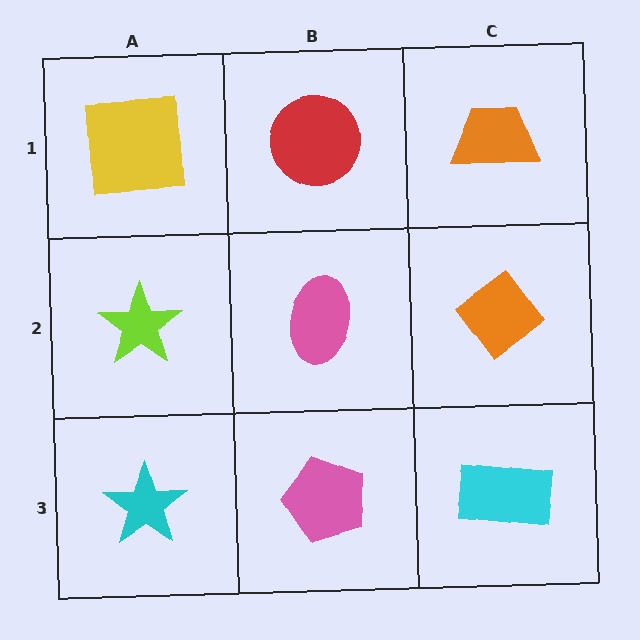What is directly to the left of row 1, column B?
A yellow square.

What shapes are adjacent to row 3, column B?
A pink ellipse (row 2, column B), a cyan star (row 3, column A), a cyan rectangle (row 3, column C).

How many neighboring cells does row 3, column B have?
3.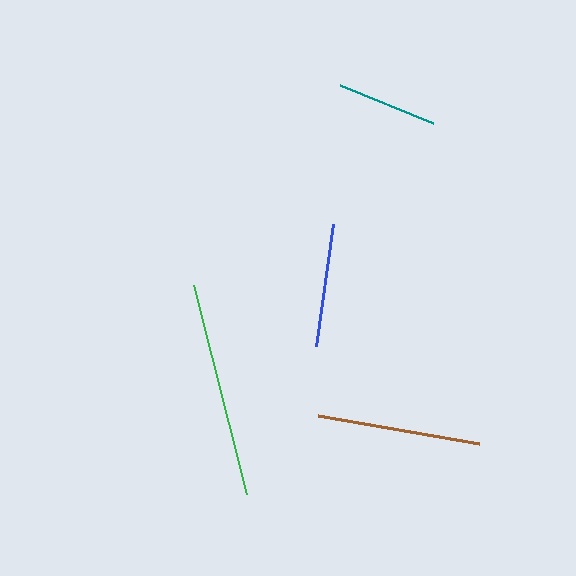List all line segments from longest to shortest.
From longest to shortest: green, brown, blue, teal.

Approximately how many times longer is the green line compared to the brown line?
The green line is approximately 1.3 times the length of the brown line.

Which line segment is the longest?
The green line is the longest at approximately 215 pixels.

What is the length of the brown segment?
The brown segment is approximately 164 pixels long.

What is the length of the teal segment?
The teal segment is approximately 101 pixels long.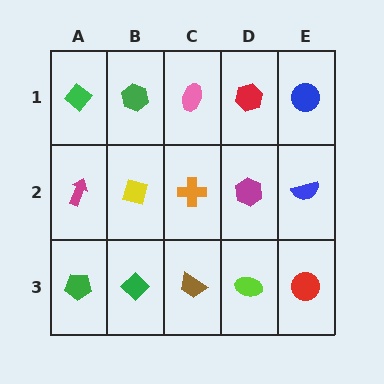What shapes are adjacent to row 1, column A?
A magenta arrow (row 2, column A), a green hexagon (row 1, column B).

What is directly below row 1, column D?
A magenta hexagon.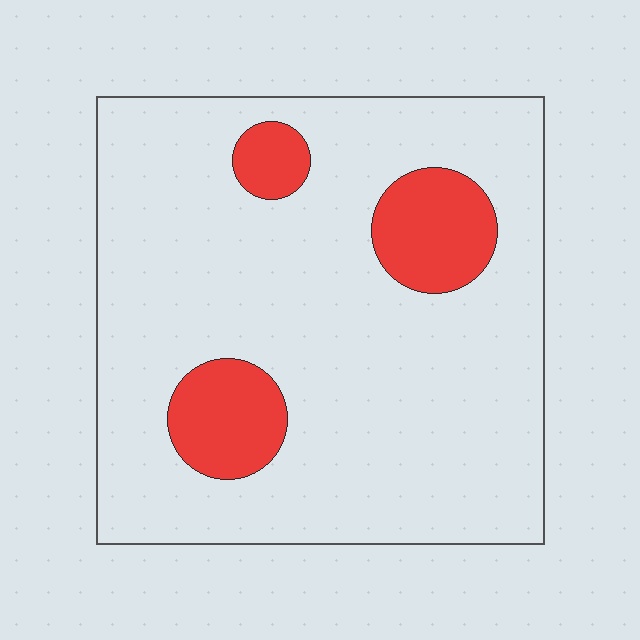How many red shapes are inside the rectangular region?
3.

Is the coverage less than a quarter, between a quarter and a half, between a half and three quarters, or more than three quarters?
Less than a quarter.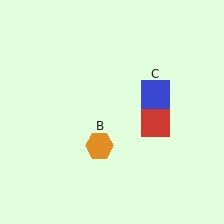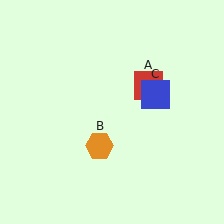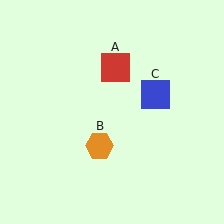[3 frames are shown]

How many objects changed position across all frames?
1 object changed position: red square (object A).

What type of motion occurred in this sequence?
The red square (object A) rotated counterclockwise around the center of the scene.